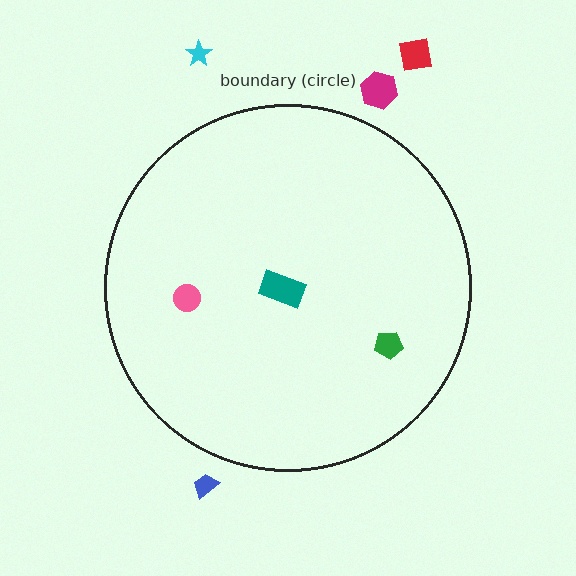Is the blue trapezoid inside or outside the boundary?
Outside.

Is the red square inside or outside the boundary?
Outside.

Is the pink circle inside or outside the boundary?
Inside.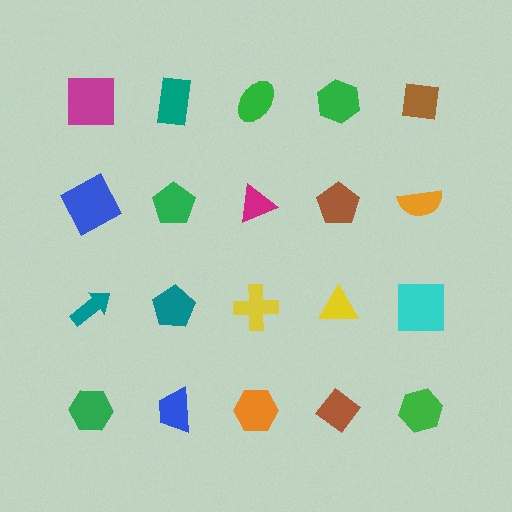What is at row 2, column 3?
A magenta triangle.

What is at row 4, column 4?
A brown diamond.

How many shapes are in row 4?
5 shapes.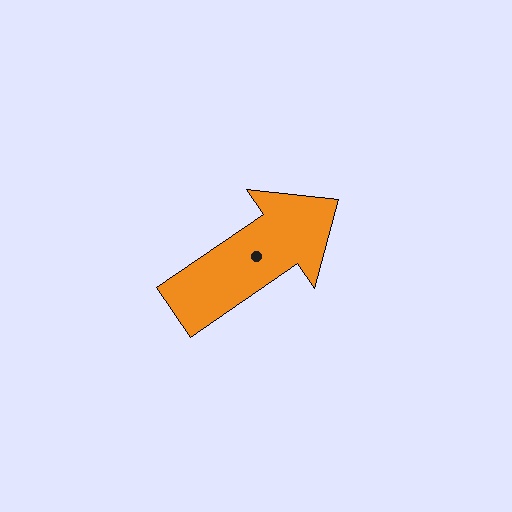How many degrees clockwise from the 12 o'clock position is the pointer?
Approximately 56 degrees.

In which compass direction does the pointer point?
Northeast.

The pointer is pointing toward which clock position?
Roughly 2 o'clock.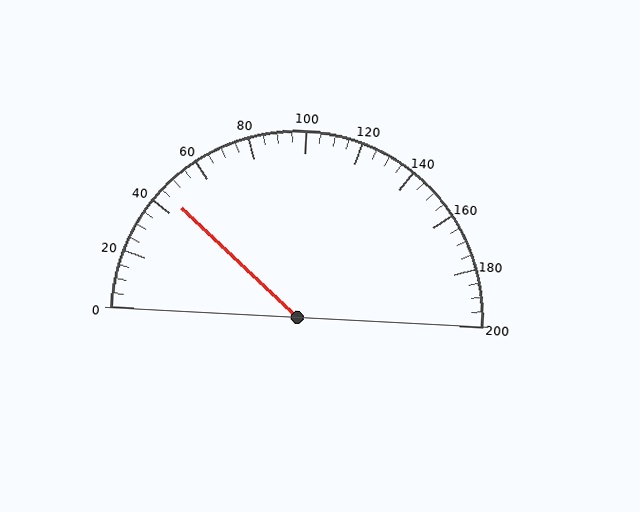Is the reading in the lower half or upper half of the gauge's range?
The reading is in the lower half of the range (0 to 200).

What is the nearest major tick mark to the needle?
The nearest major tick mark is 40.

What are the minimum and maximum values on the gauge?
The gauge ranges from 0 to 200.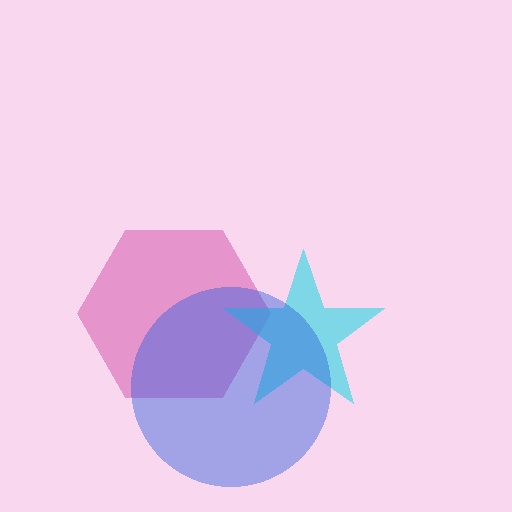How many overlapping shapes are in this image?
There are 3 overlapping shapes in the image.